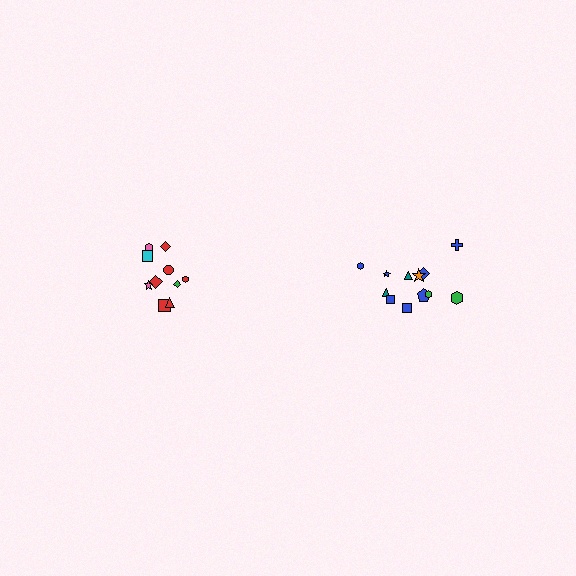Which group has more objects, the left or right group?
The right group.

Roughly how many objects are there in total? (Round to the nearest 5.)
Roughly 20 objects in total.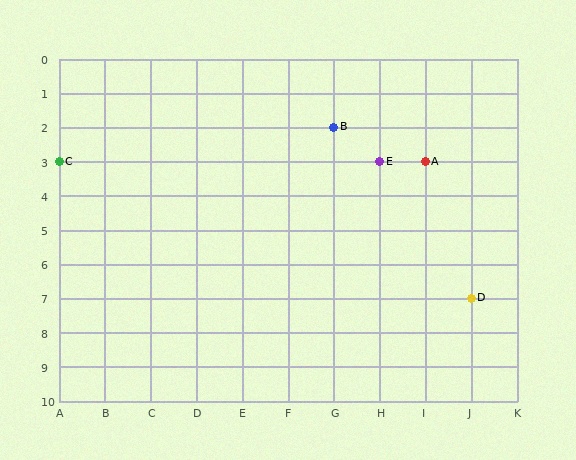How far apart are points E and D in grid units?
Points E and D are 2 columns and 4 rows apart (about 4.5 grid units diagonally).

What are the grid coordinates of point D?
Point D is at grid coordinates (J, 7).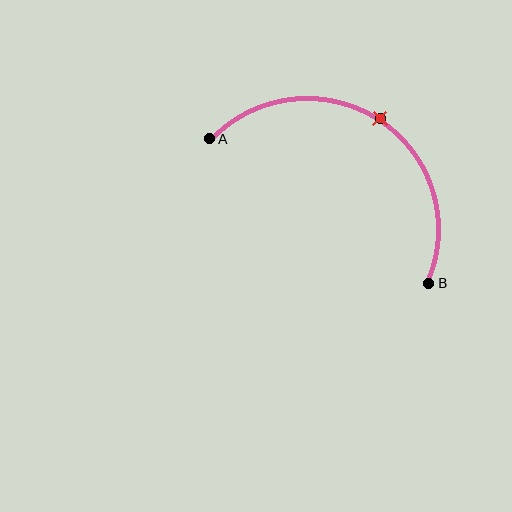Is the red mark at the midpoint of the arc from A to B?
Yes. The red mark lies on the arc at equal arc-length from both A and B — it is the arc midpoint.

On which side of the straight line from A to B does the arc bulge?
The arc bulges above the straight line connecting A and B.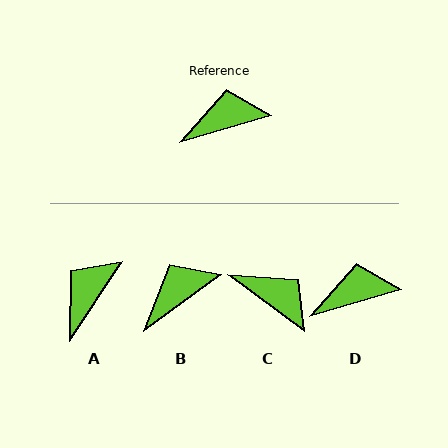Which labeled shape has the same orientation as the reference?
D.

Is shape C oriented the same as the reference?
No, it is off by about 52 degrees.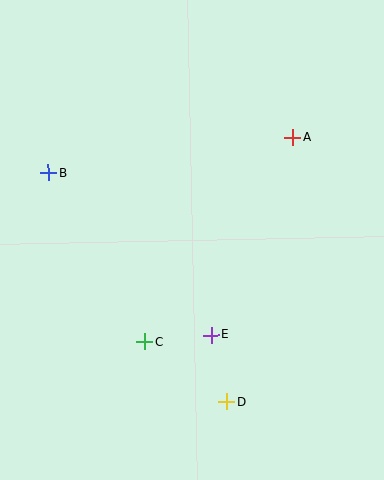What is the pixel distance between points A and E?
The distance between A and E is 214 pixels.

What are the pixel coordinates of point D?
Point D is at (227, 402).